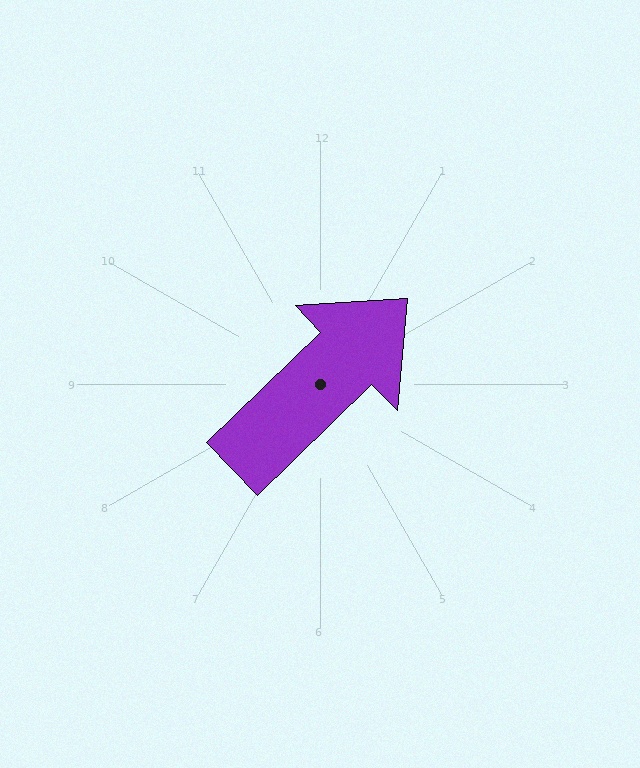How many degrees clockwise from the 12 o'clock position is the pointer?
Approximately 46 degrees.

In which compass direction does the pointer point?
Northeast.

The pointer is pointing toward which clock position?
Roughly 2 o'clock.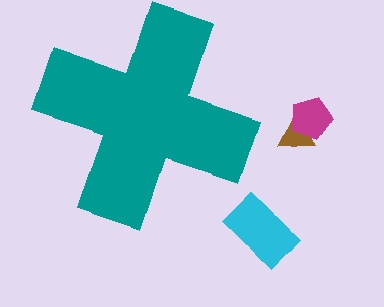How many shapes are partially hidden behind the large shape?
0 shapes are partially hidden.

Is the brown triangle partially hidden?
No, the brown triangle is fully visible.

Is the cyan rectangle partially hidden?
No, the cyan rectangle is fully visible.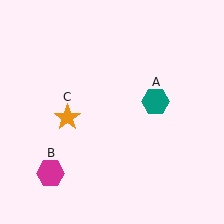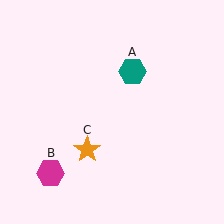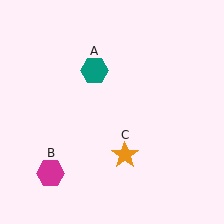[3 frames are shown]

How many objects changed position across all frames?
2 objects changed position: teal hexagon (object A), orange star (object C).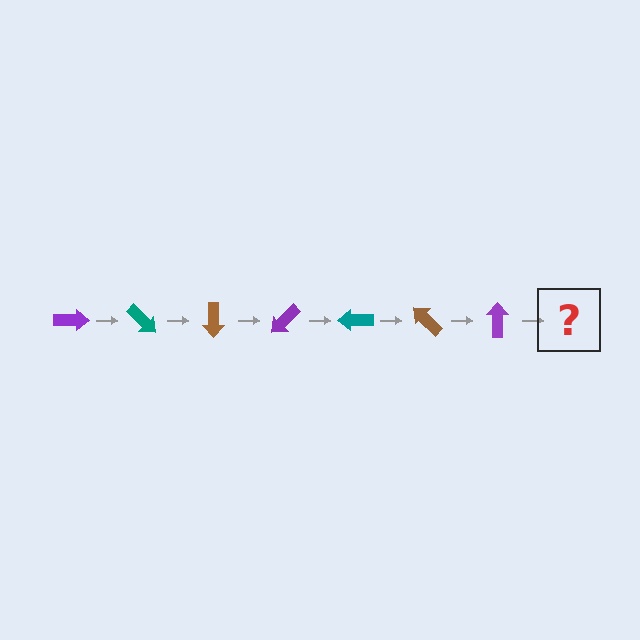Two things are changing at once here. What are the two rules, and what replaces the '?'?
The two rules are that it rotates 45 degrees each step and the color cycles through purple, teal, and brown. The '?' should be a teal arrow, rotated 315 degrees from the start.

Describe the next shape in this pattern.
It should be a teal arrow, rotated 315 degrees from the start.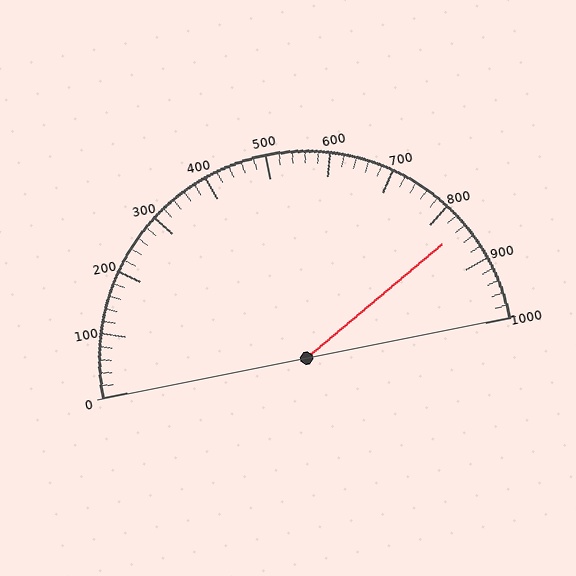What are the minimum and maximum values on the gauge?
The gauge ranges from 0 to 1000.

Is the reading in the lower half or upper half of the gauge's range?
The reading is in the upper half of the range (0 to 1000).